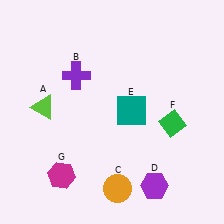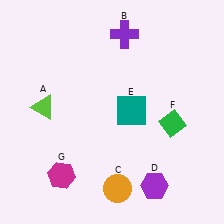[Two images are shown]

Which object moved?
The purple cross (B) moved right.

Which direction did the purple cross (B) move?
The purple cross (B) moved right.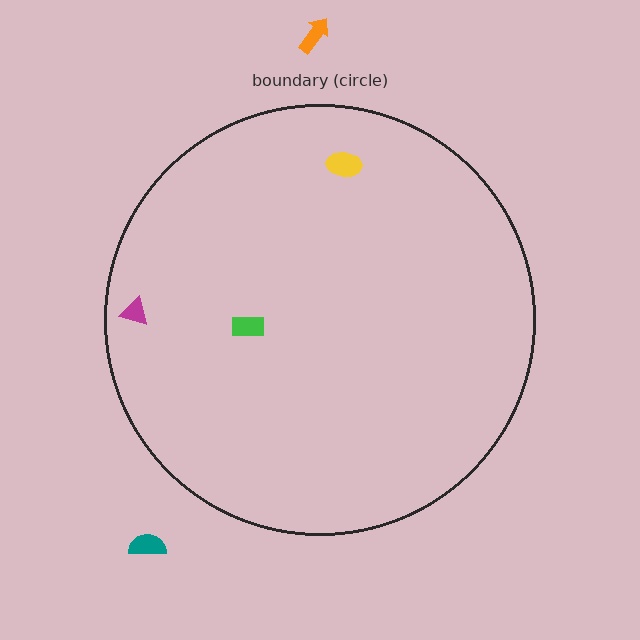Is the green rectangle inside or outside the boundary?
Inside.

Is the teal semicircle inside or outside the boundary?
Outside.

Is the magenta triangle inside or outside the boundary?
Inside.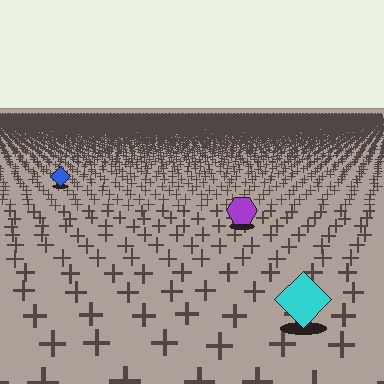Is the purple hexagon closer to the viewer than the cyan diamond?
No. The cyan diamond is closer — you can tell from the texture gradient: the ground texture is coarser near it.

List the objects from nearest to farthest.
From nearest to farthest: the cyan diamond, the purple hexagon, the blue diamond.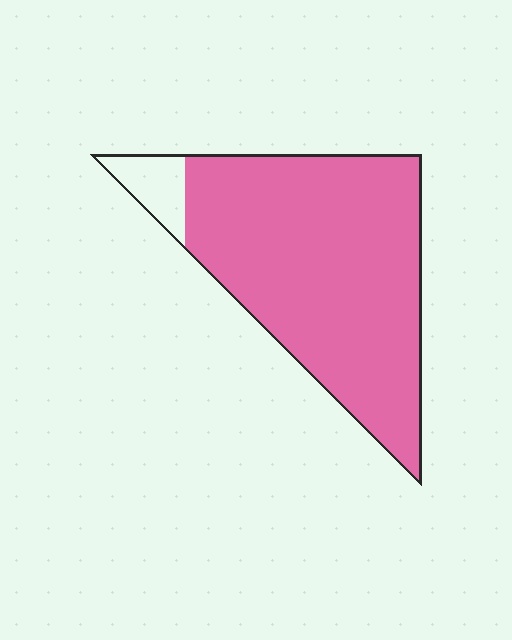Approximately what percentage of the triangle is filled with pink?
Approximately 90%.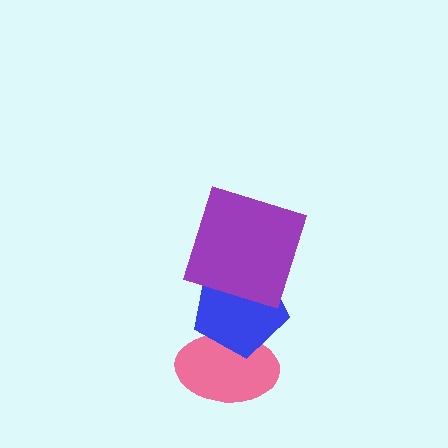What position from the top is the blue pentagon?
The blue pentagon is 2nd from the top.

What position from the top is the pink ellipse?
The pink ellipse is 3rd from the top.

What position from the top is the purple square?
The purple square is 1st from the top.